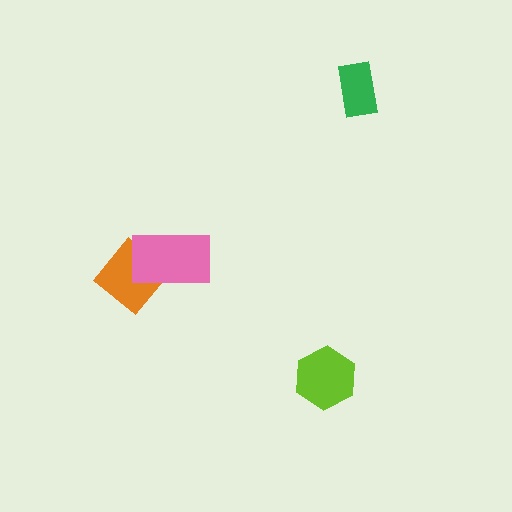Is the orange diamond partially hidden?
Yes, it is partially covered by another shape.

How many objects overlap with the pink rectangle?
1 object overlaps with the pink rectangle.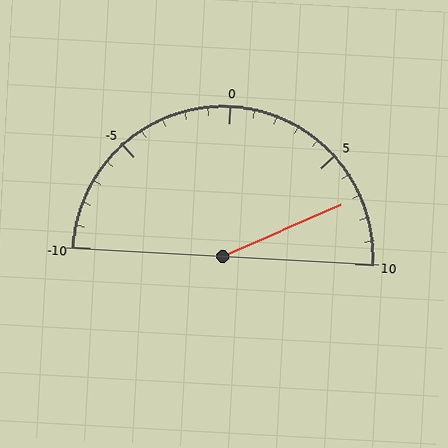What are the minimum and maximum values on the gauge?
The gauge ranges from -10 to 10.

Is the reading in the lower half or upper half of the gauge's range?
The reading is in the upper half of the range (-10 to 10).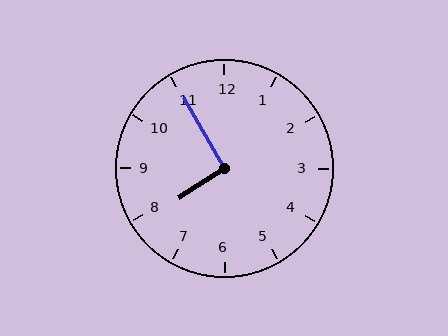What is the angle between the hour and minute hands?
Approximately 92 degrees.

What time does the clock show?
7:55.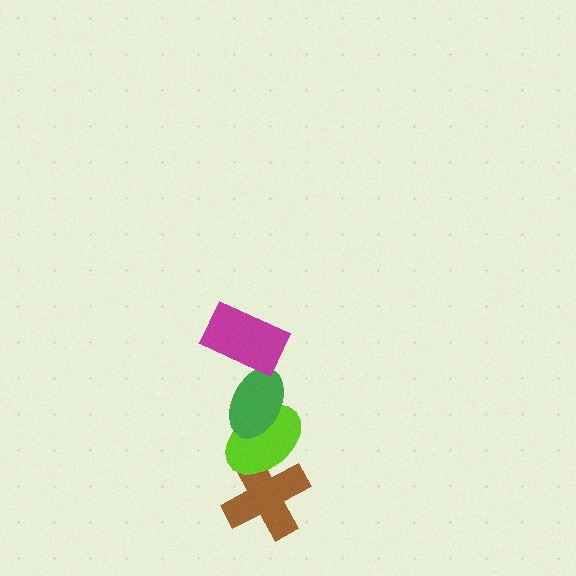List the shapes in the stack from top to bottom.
From top to bottom: the magenta rectangle, the green ellipse, the lime ellipse, the brown cross.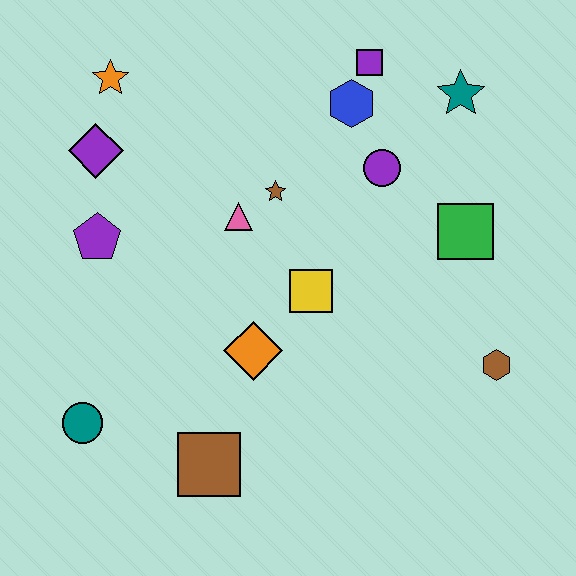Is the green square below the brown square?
No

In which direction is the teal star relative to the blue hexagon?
The teal star is to the right of the blue hexagon.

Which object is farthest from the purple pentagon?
The brown hexagon is farthest from the purple pentagon.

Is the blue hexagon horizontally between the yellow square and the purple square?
Yes